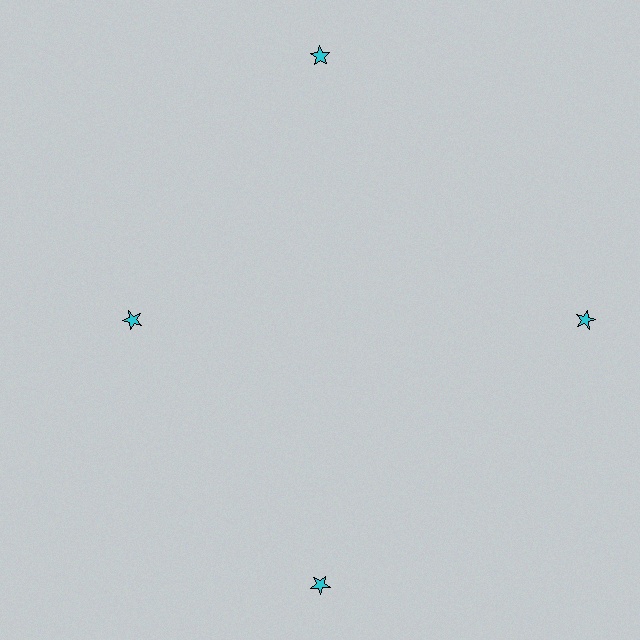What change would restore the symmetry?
The symmetry would be restored by moving it outward, back onto the ring so that all 4 stars sit at equal angles and equal distance from the center.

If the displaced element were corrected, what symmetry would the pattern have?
It would have 4-fold rotational symmetry — the pattern would map onto itself every 90 degrees.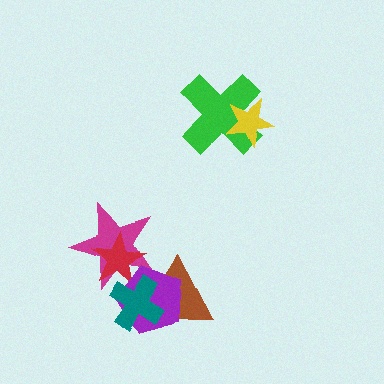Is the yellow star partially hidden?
No, no other shape covers it.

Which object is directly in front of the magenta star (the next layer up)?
The red star is directly in front of the magenta star.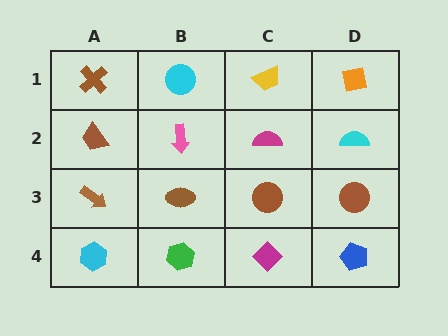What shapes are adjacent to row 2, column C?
A yellow trapezoid (row 1, column C), a brown circle (row 3, column C), a pink arrow (row 2, column B), a cyan semicircle (row 2, column D).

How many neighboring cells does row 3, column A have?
3.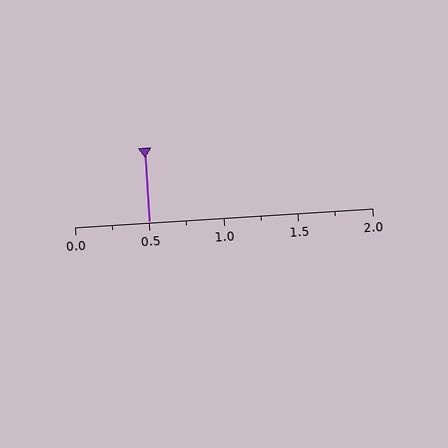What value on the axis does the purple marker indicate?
The marker indicates approximately 0.5.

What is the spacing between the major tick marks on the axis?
The major ticks are spaced 0.5 apart.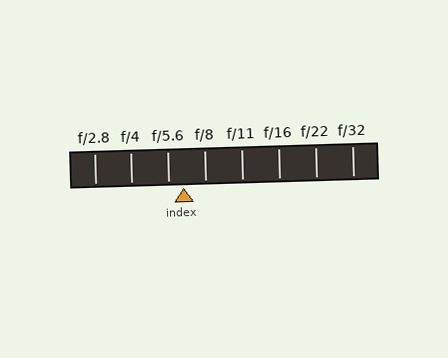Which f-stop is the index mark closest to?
The index mark is closest to f/5.6.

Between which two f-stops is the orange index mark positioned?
The index mark is between f/5.6 and f/8.